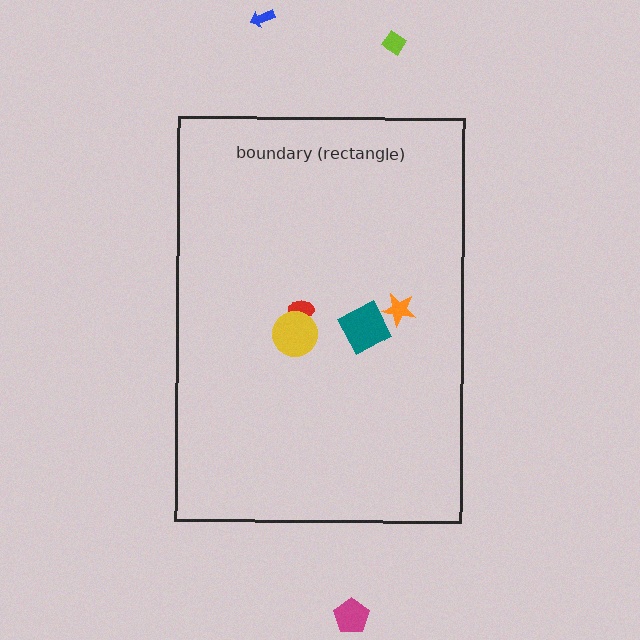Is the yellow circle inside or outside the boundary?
Inside.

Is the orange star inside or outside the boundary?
Inside.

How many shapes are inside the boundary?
4 inside, 3 outside.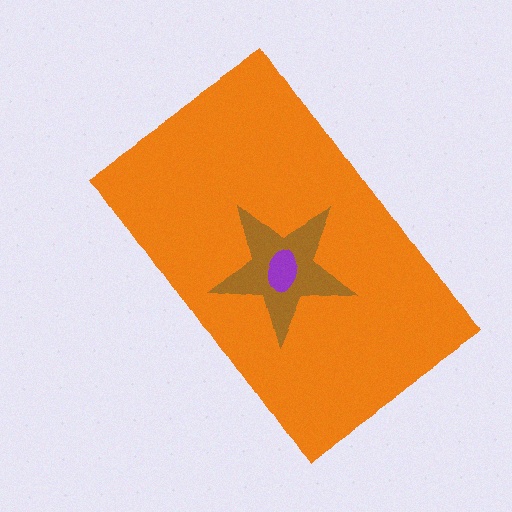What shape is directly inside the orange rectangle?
The brown star.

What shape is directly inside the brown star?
The purple ellipse.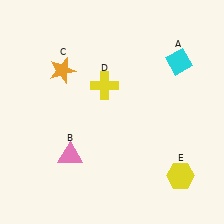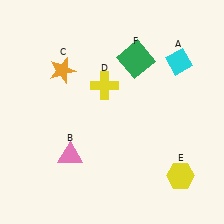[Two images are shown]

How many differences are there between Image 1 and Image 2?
There is 1 difference between the two images.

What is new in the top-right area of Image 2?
A green square (F) was added in the top-right area of Image 2.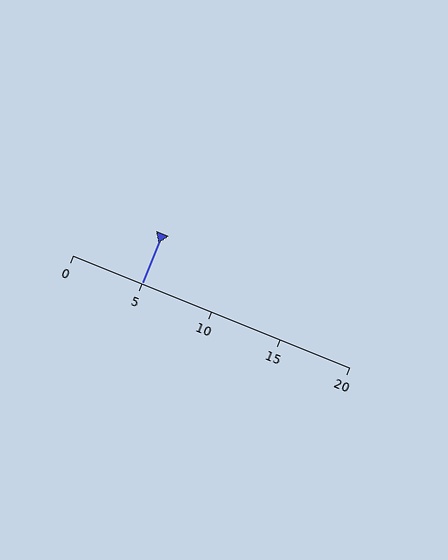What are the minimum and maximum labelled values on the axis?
The axis runs from 0 to 20.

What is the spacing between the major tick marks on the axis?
The major ticks are spaced 5 apart.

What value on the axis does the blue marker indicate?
The marker indicates approximately 5.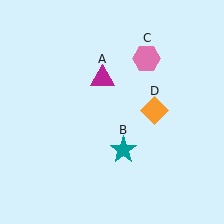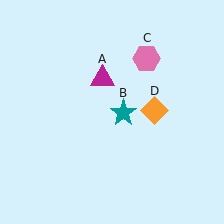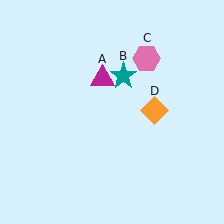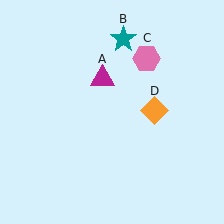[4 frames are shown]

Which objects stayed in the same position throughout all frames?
Magenta triangle (object A) and pink hexagon (object C) and orange diamond (object D) remained stationary.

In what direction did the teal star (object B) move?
The teal star (object B) moved up.